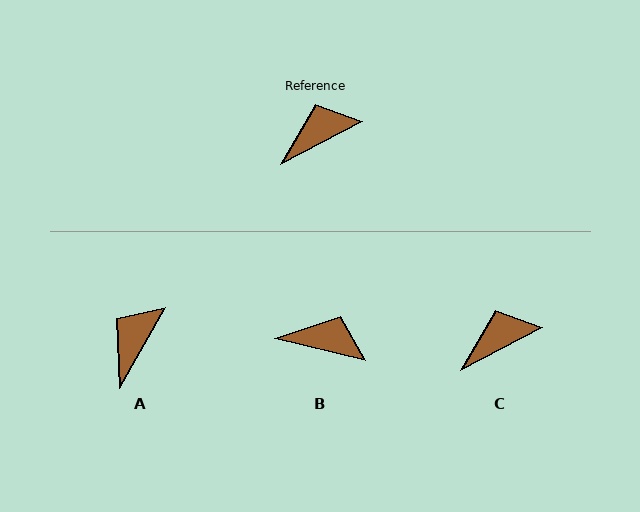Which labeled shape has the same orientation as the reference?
C.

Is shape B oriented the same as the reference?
No, it is off by about 41 degrees.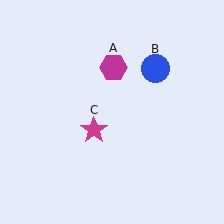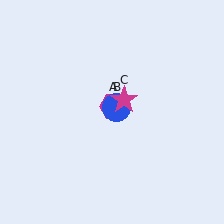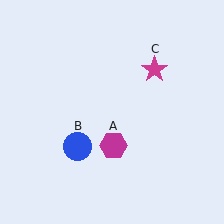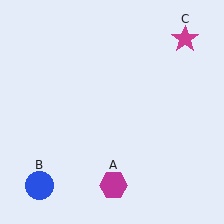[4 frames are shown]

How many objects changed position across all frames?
3 objects changed position: magenta hexagon (object A), blue circle (object B), magenta star (object C).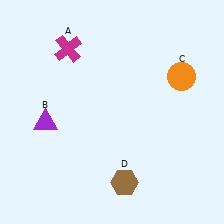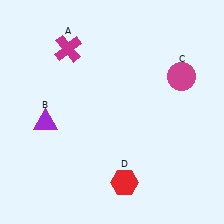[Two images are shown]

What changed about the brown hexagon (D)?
In Image 1, D is brown. In Image 2, it changed to red.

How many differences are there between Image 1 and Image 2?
There are 2 differences between the two images.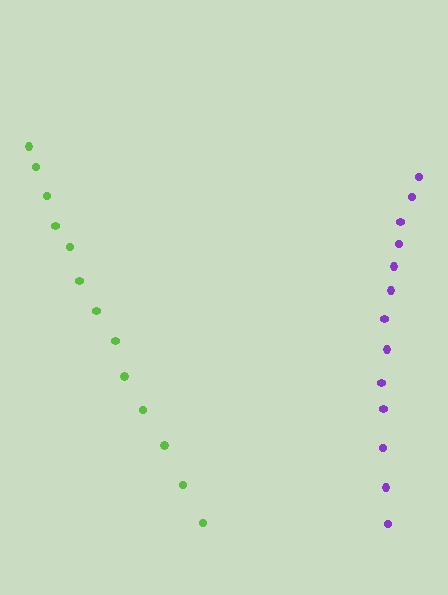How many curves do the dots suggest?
There are 2 distinct paths.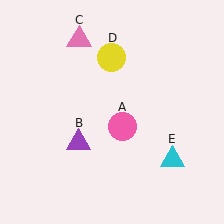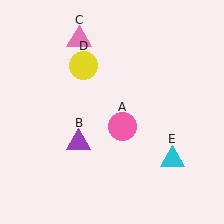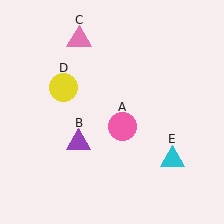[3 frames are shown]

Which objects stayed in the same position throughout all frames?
Pink circle (object A) and purple triangle (object B) and pink triangle (object C) and cyan triangle (object E) remained stationary.